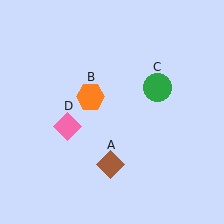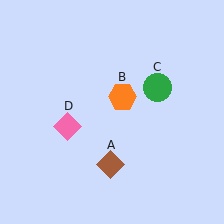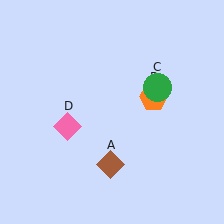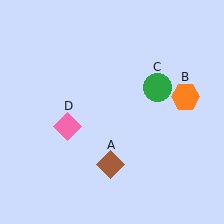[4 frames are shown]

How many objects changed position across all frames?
1 object changed position: orange hexagon (object B).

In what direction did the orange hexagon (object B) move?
The orange hexagon (object B) moved right.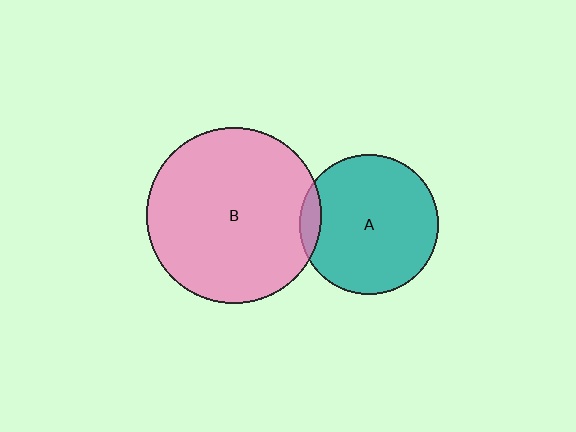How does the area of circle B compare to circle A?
Approximately 1.6 times.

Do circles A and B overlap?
Yes.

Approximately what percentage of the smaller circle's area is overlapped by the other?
Approximately 10%.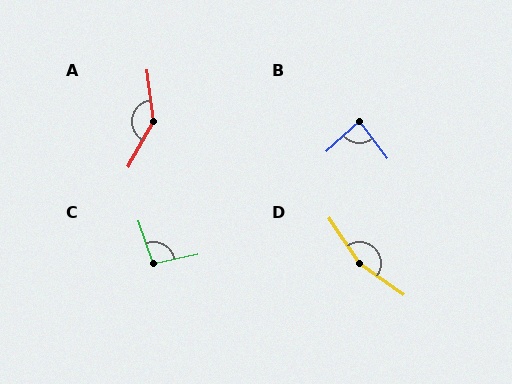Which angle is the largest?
D, at approximately 159 degrees.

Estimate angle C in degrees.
Approximately 97 degrees.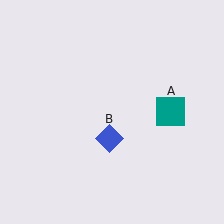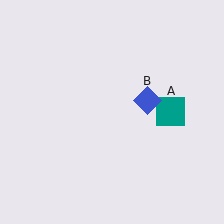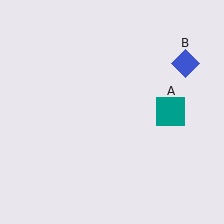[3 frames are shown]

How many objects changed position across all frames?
1 object changed position: blue diamond (object B).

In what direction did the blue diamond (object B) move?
The blue diamond (object B) moved up and to the right.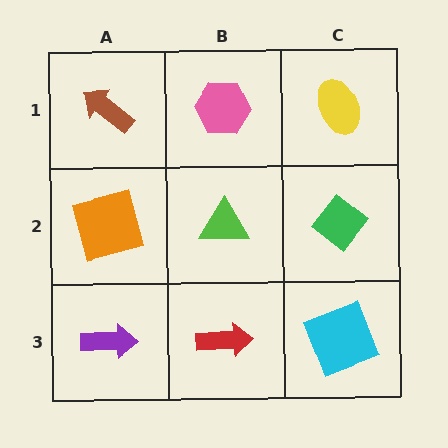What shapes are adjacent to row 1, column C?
A green diamond (row 2, column C), a pink hexagon (row 1, column B).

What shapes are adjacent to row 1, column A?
An orange square (row 2, column A), a pink hexagon (row 1, column B).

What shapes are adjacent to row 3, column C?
A green diamond (row 2, column C), a red arrow (row 3, column B).